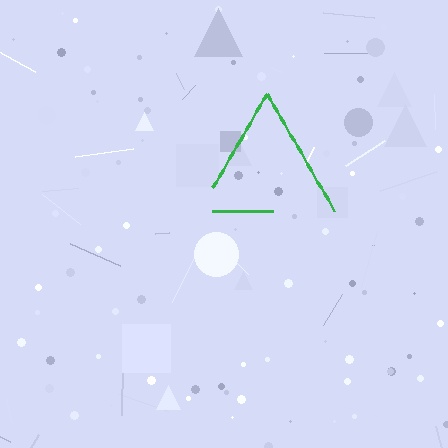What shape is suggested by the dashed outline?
The dashed outline suggests a triangle.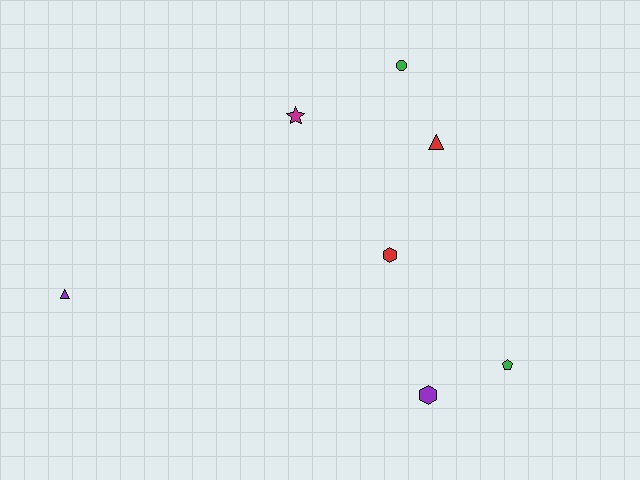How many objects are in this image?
There are 7 objects.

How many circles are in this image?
There is 1 circle.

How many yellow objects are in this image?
There are no yellow objects.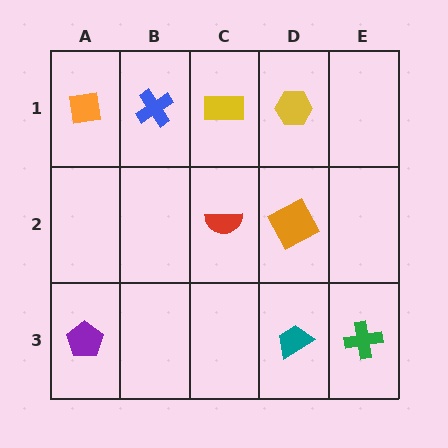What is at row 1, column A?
An orange square.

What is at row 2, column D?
An orange square.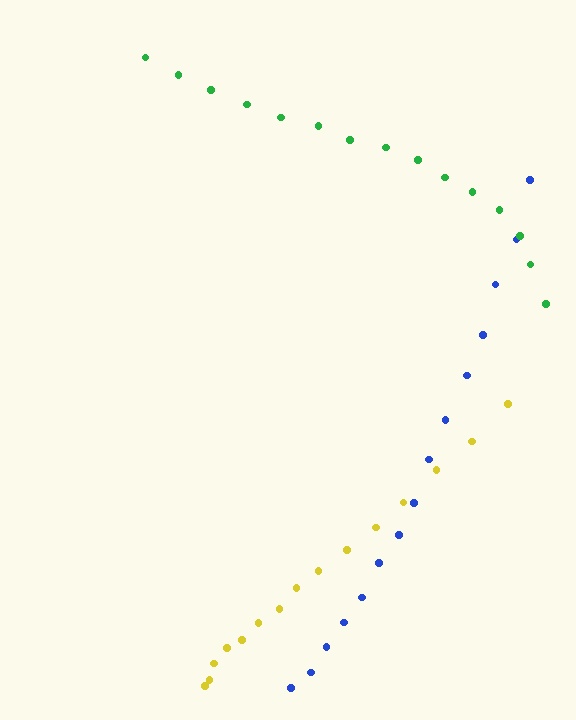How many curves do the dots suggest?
There are 3 distinct paths.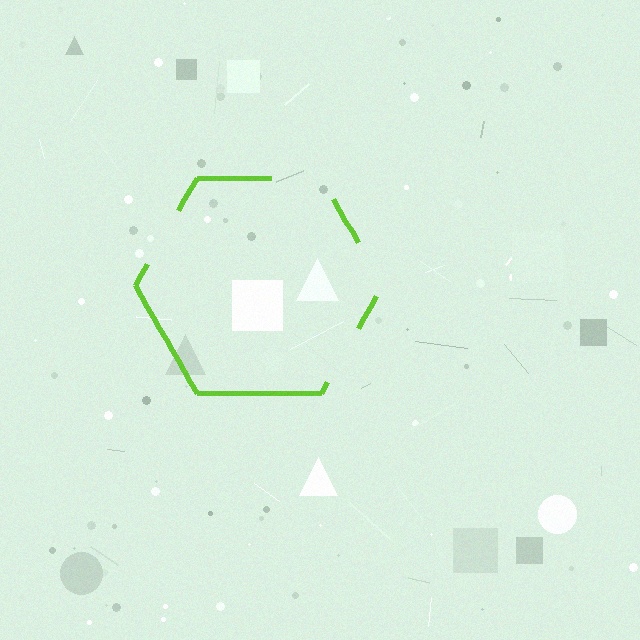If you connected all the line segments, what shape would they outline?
They would outline a hexagon.